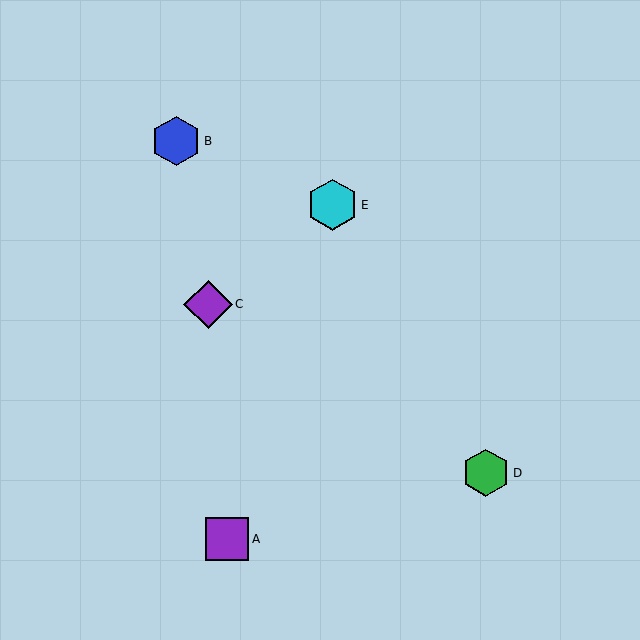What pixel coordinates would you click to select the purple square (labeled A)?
Click at (227, 539) to select the purple square A.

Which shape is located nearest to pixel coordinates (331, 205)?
The cyan hexagon (labeled E) at (333, 205) is nearest to that location.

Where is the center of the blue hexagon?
The center of the blue hexagon is at (176, 141).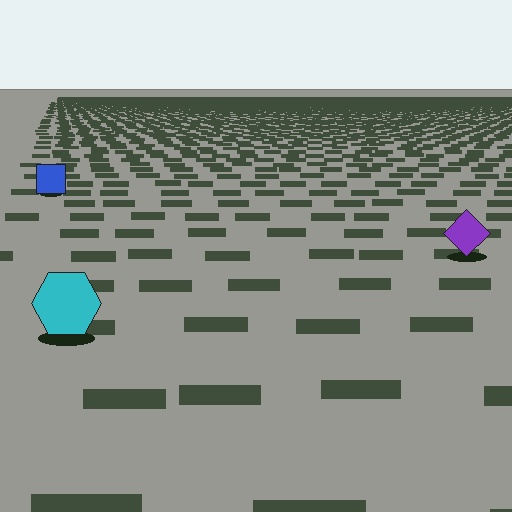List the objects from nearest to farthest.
From nearest to farthest: the cyan hexagon, the purple diamond, the blue square.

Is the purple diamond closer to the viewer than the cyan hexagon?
No. The cyan hexagon is closer — you can tell from the texture gradient: the ground texture is coarser near it.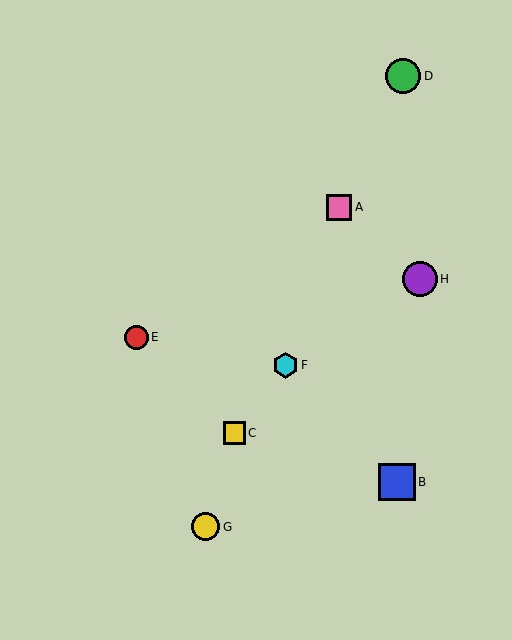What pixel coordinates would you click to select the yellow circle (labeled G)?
Click at (206, 527) to select the yellow circle G.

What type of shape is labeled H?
Shape H is a purple circle.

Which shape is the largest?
The blue square (labeled B) is the largest.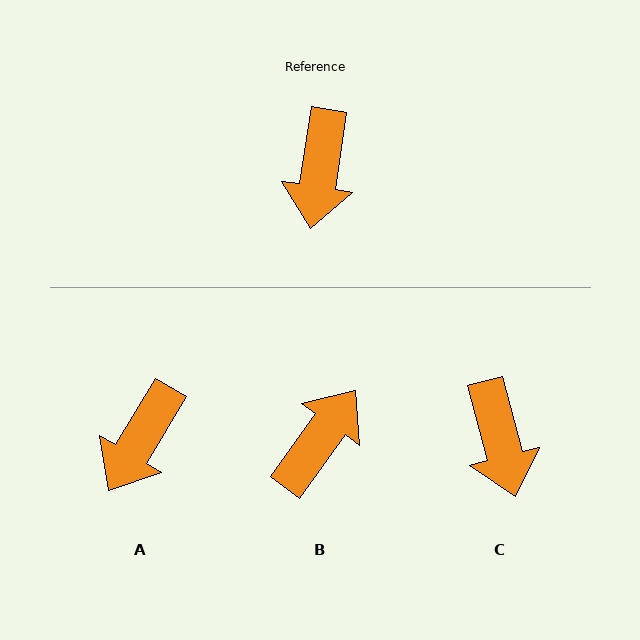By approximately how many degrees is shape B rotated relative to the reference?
Approximately 153 degrees counter-clockwise.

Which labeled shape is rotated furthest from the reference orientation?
B, about 153 degrees away.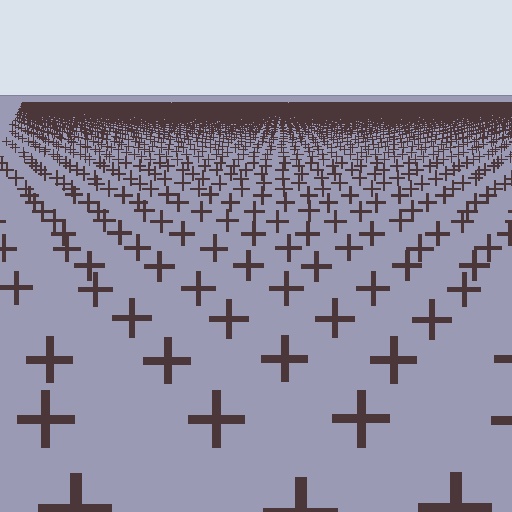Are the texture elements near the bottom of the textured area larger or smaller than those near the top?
Larger. Near the bottom, elements are closer to the viewer and appear at a bigger on-screen size.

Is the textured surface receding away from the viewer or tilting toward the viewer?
The surface is receding away from the viewer. Texture elements get smaller and denser toward the top.